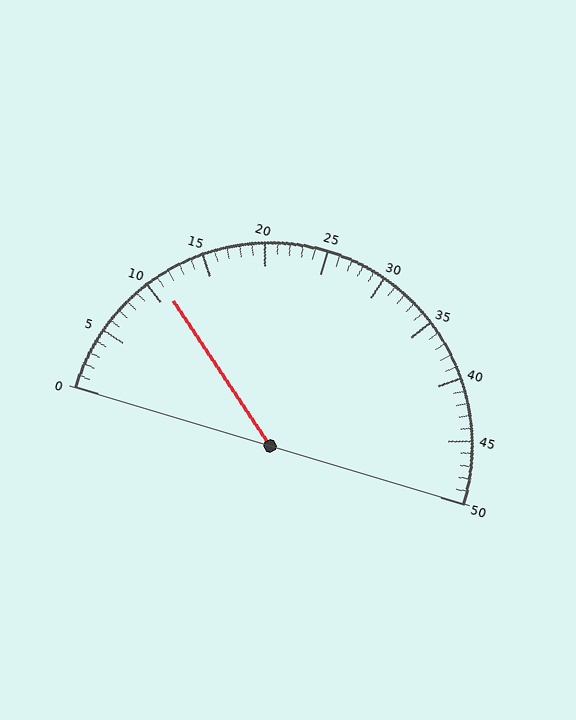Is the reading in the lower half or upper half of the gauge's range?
The reading is in the lower half of the range (0 to 50).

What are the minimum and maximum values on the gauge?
The gauge ranges from 0 to 50.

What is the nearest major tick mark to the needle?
The nearest major tick mark is 10.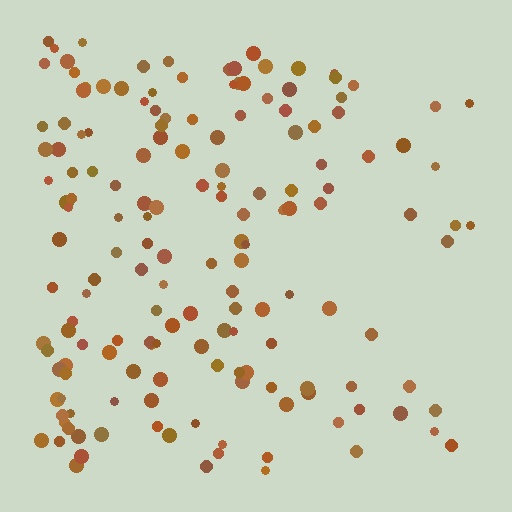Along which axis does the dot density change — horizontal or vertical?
Horizontal.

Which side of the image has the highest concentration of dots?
The left.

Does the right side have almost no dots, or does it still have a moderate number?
Still a moderate number, just noticeably fewer than the left.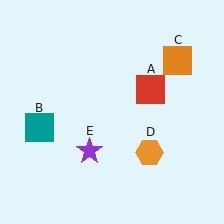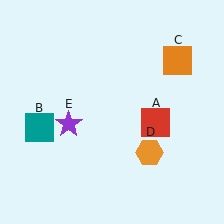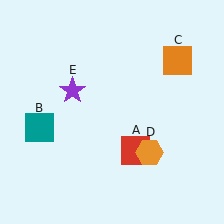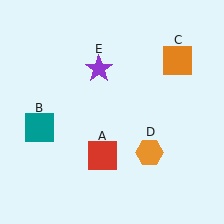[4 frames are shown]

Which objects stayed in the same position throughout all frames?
Teal square (object B) and orange square (object C) and orange hexagon (object D) remained stationary.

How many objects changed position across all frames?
2 objects changed position: red square (object A), purple star (object E).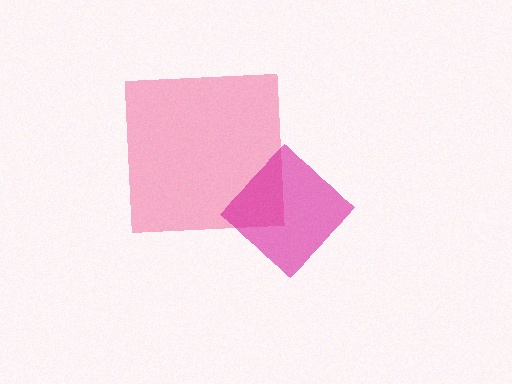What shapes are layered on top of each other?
The layered shapes are: a pink square, a magenta diamond.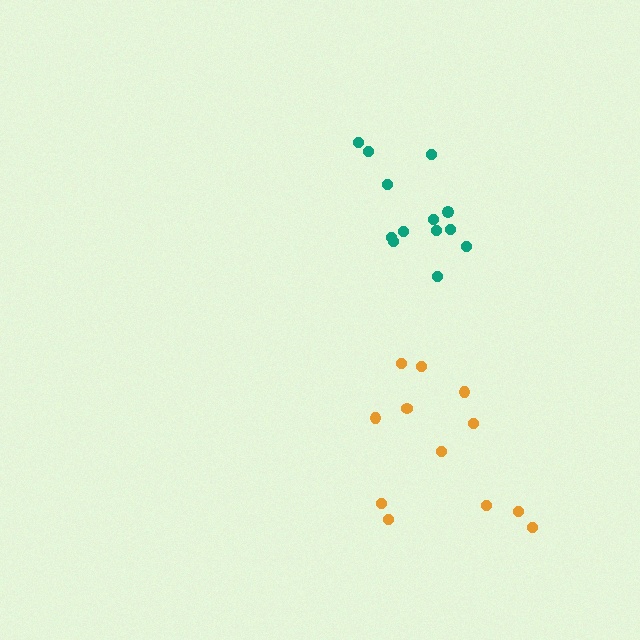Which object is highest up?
The teal cluster is topmost.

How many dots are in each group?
Group 1: 13 dots, Group 2: 12 dots (25 total).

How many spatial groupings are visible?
There are 2 spatial groupings.